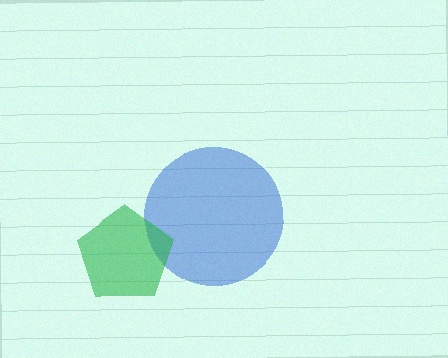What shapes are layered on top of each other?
The layered shapes are: a blue circle, a green pentagon.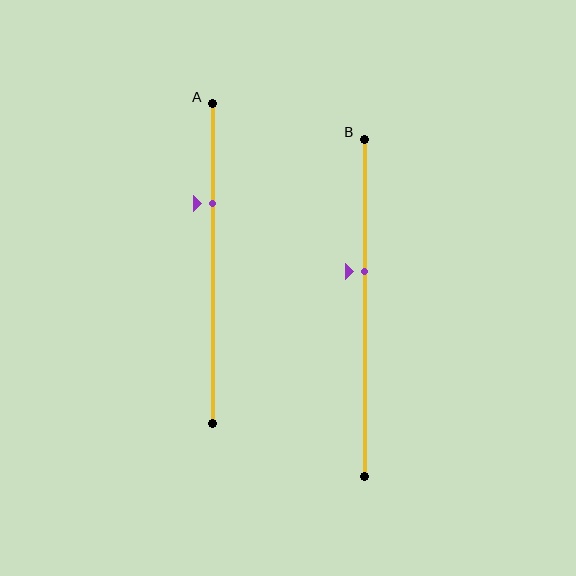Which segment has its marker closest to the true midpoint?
Segment B has its marker closest to the true midpoint.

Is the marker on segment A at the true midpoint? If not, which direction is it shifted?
No, the marker on segment A is shifted upward by about 19% of the segment length.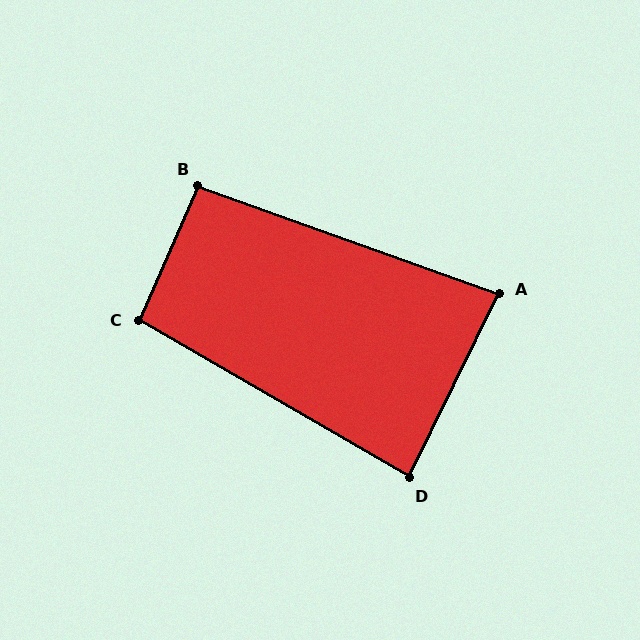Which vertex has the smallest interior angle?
A, at approximately 84 degrees.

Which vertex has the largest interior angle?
C, at approximately 96 degrees.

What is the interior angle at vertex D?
Approximately 86 degrees (approximately right).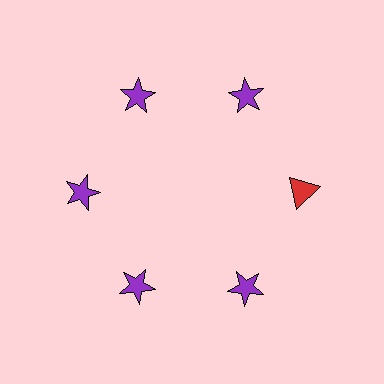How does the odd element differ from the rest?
It differs in both color (red instead of purple) and shape (triangle instead of star).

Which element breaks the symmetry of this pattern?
The red triangle at roughly the 3 o'clock position breaks the symmetry. All other shapes are purple stars.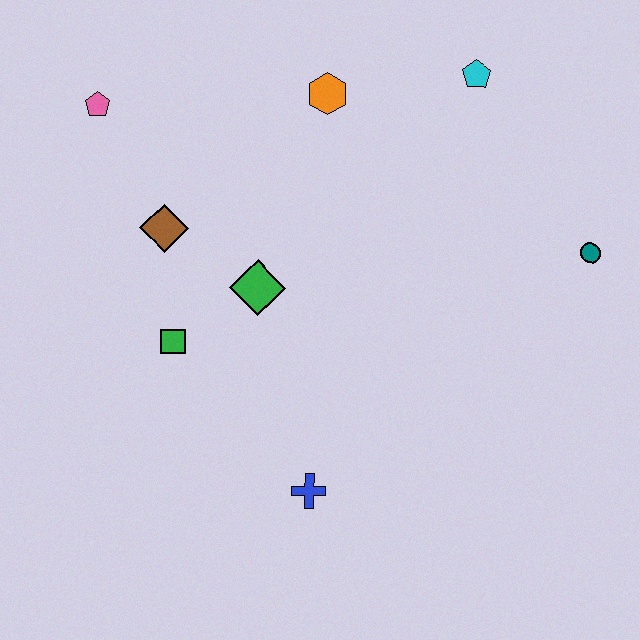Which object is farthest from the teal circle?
The pink pentagon is farthest from the teal circle.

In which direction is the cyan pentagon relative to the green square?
The cyan pentagon is to the right of the green square.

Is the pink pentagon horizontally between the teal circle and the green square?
No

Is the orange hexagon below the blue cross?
No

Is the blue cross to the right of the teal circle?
No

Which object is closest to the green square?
The green diamond is closest to the green square.